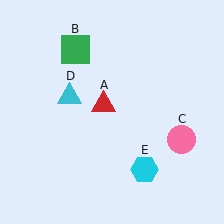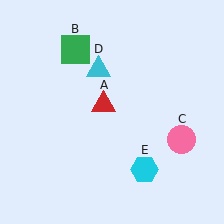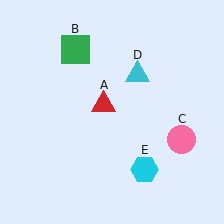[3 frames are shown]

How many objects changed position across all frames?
1 object changed position: cyan triangle (object D).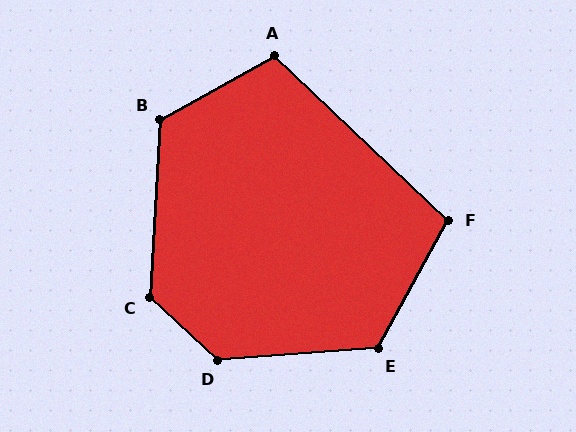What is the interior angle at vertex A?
Approximately 108 degrees (obtuse).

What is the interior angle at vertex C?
Approximately 130 degrees (obtuse).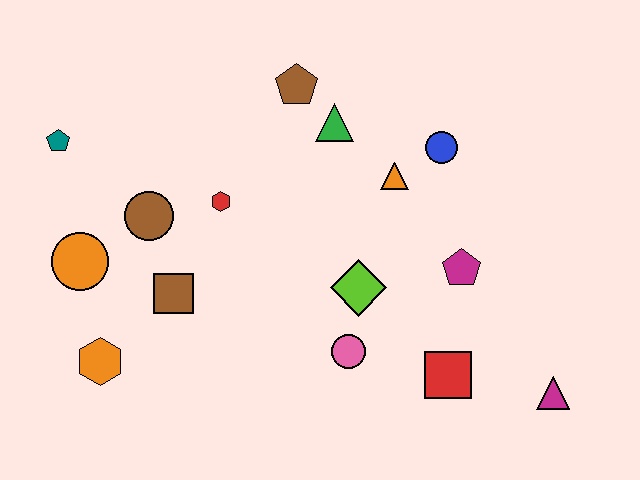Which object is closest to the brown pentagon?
The green triangle is closest to the brown pentagon.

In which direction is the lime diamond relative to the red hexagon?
The lime diamond is to the right of the red hexagon.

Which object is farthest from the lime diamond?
The teal pentagon is farthest from the lime diamond.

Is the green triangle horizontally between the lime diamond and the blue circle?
No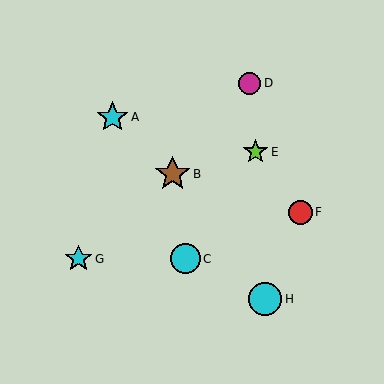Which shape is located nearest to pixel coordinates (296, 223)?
The red circle (labeled F) at (300, 212) is nearest to that location.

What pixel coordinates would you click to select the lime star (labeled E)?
Click at (256, 152) to select the lime star E.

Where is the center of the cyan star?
The center of the cyan star is at (112, 117).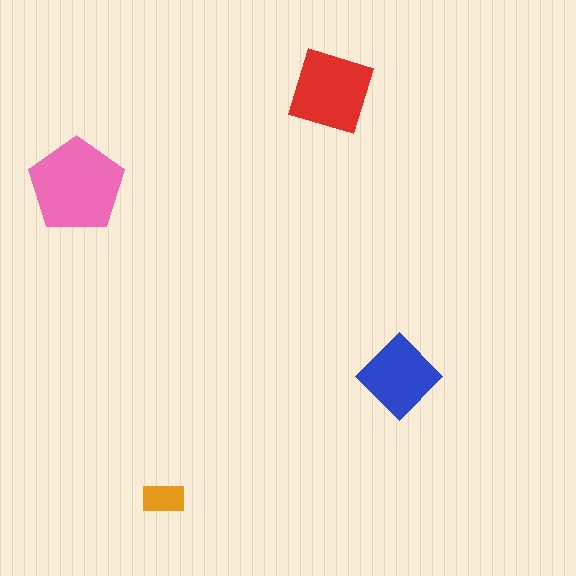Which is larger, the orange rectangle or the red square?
The red square.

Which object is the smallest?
The orange rectangle.